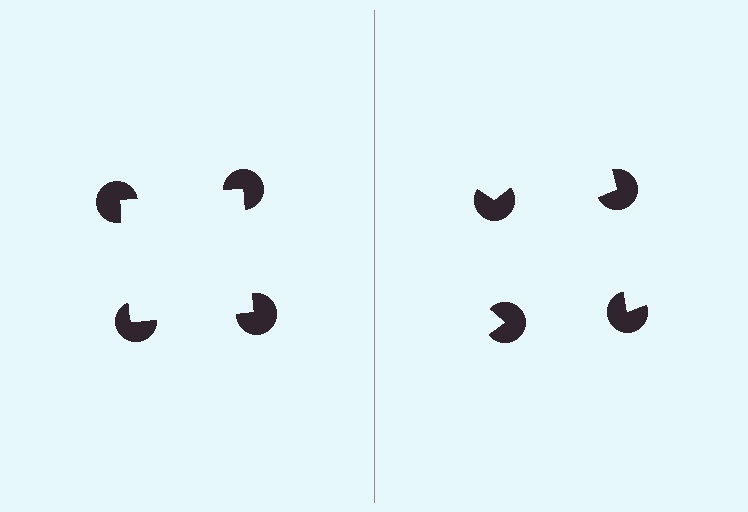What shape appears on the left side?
An illusory square.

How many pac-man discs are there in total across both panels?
8 — 4 on each side.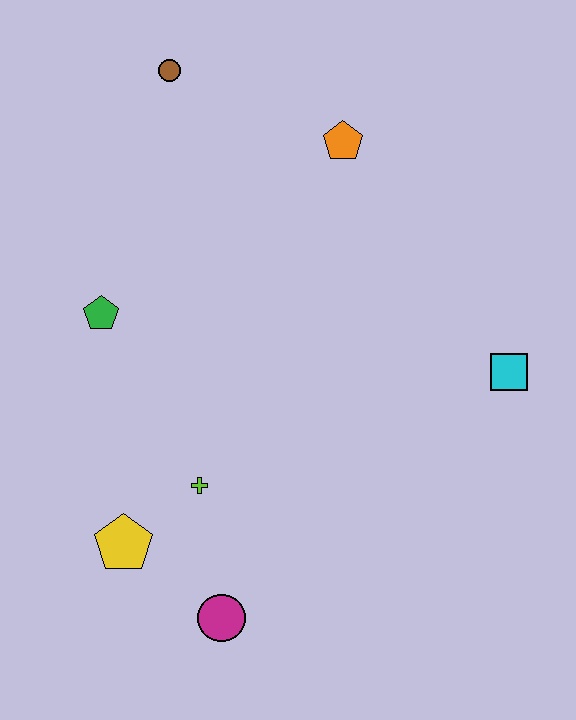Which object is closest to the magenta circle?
The yellow pentagon is closest to the magenta circle.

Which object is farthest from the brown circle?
The magenta circle is farthest from the brown circle.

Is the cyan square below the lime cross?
No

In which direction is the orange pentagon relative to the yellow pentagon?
The orange pentagon is above the yellow pentagon.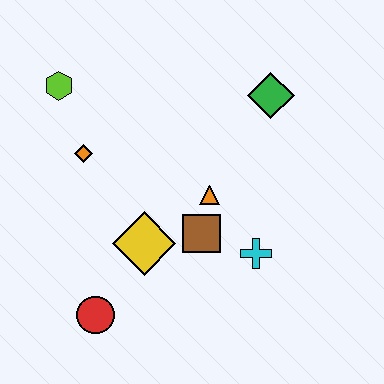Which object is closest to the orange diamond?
The lime hexagon is closest to the orange diamond.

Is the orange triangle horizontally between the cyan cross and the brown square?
Yes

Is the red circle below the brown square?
Yes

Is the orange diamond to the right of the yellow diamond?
No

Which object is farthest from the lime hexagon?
The cyan cross is farthest from the lime hexagon.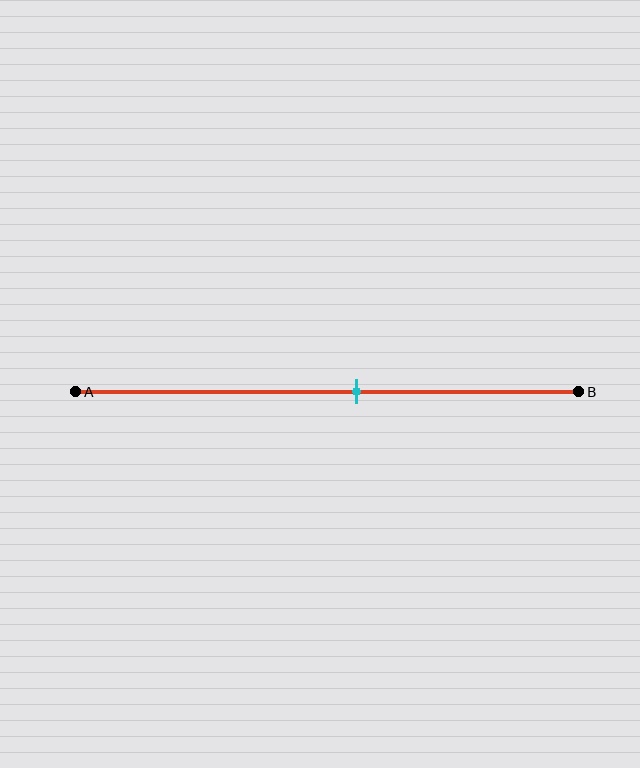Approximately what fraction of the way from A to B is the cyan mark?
The cyan mark is approximately 55% of the way from A to B.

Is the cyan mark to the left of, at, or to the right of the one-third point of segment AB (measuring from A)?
The cyan mark is to the right of the one-third point of segment AB.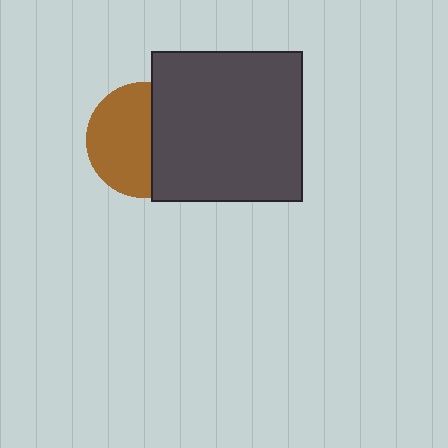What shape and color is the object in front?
The object in front is a dark gray square.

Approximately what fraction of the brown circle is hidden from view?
Roughly 42% of the brown circle is hidden behind the dark gray square.